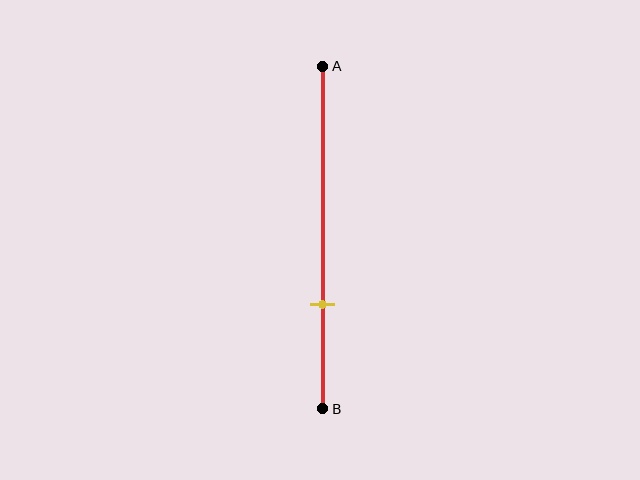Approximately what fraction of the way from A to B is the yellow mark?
The yellow mark is approximately 70% of the way from A to B.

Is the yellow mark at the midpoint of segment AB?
No, the mark is at about 70% from A, not at the 50% midpoint.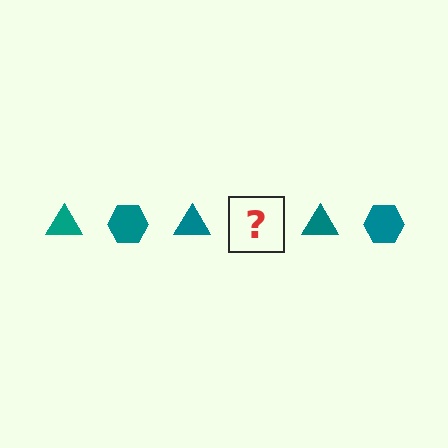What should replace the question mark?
The question mark should be replaced with a teal hexagon.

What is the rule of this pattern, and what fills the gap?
The rule is that the pattern cycles through triangle, hexagon shapes in teal. The gap should be filled with a teal hexagon.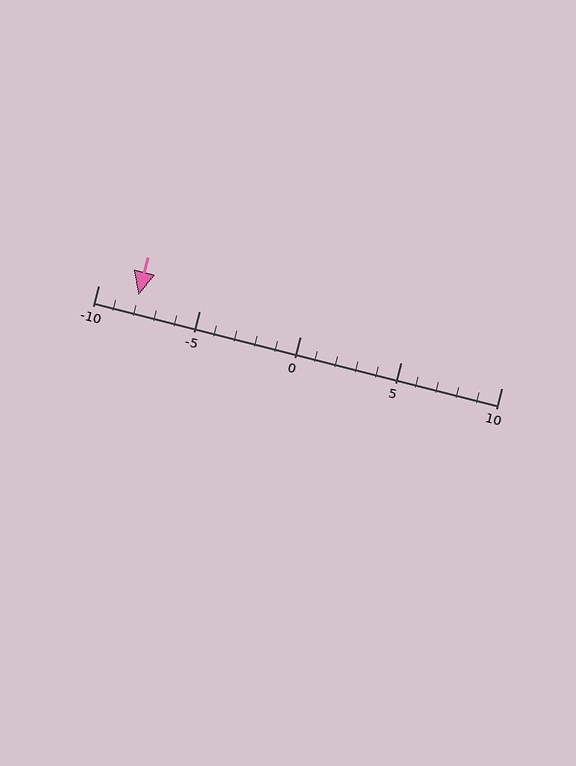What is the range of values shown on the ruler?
The ruler shows values from -10 to 10.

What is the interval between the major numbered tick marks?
The major tick marks are spaced 5 units apart.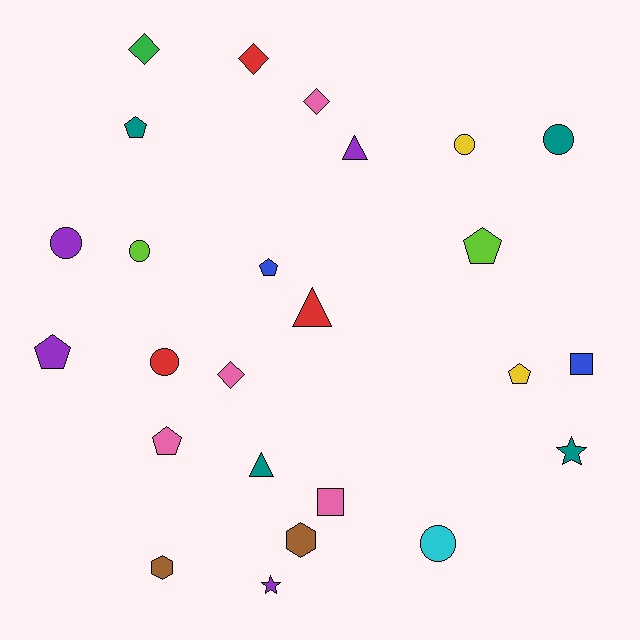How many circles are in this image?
There are 6 circles.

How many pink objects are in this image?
There are 4 pink objects.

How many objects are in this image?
There are 25 objects.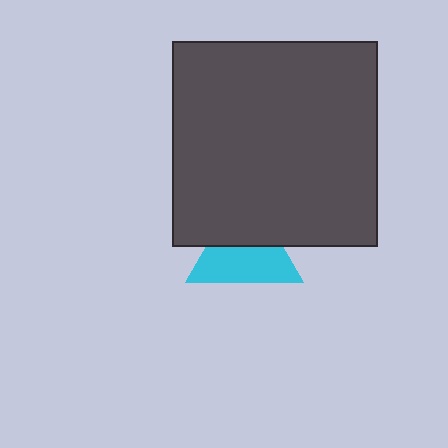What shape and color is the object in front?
The object in front is a dark gray square.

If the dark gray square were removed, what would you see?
You would see the complete cyan triangle.